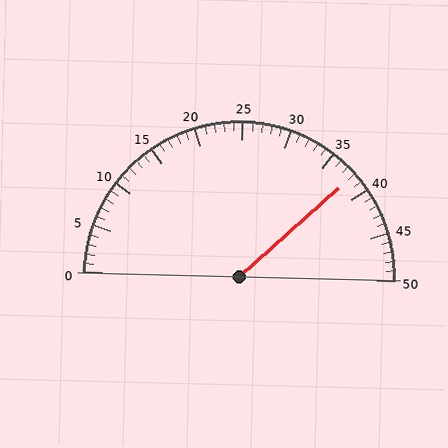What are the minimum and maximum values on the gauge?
The gauge ranges from 0 to 50.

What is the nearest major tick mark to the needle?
The nearest major tick mark is 40.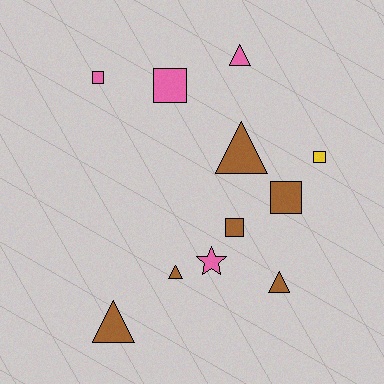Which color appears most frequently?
Brown, with 6 objects.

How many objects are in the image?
There are 11 objects.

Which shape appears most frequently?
Square, with 5 objects.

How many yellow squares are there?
There is 1 yellow square.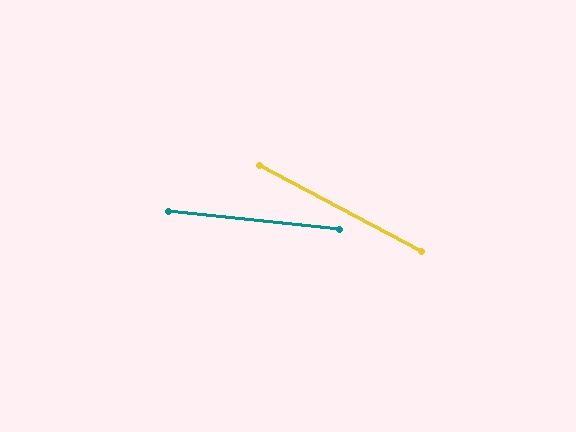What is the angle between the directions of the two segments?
Approximately 22 degrees.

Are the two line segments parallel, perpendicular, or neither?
Neither parallel nor perpendicular — they differ by about 22°.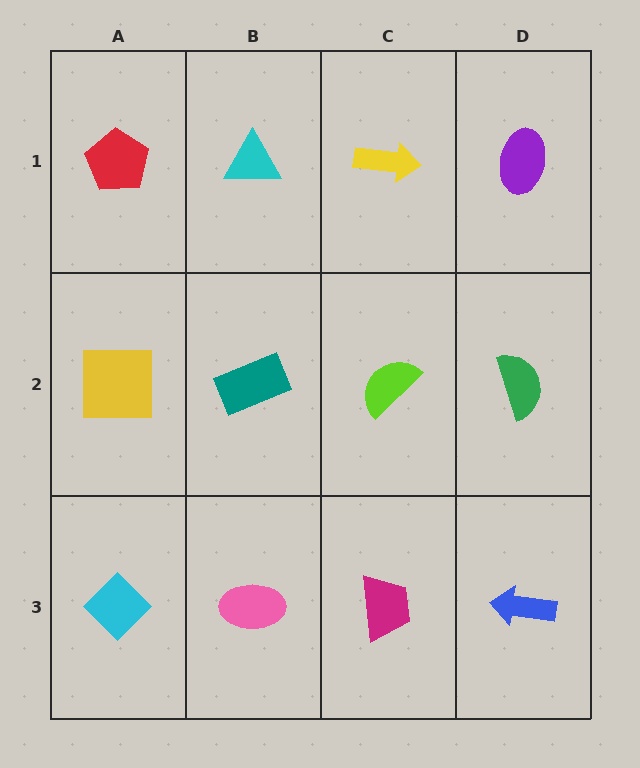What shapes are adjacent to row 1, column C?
A lime semicircle (row 2, column C), a cyan triangle (row 1, column B), a purple ellipse (row 1, column D).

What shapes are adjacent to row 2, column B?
A cyan triangle (row 1, column B), a pink ellipse (row 3, column B), a yellow square (row 2, column A), a lime semicircle (row 2, column C).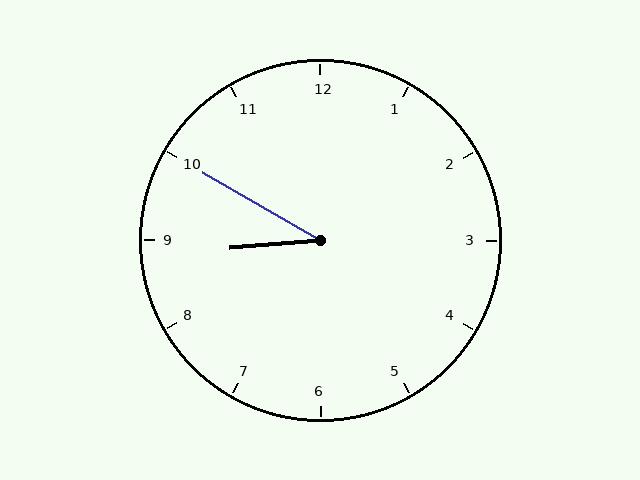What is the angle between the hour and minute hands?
Approximately 35 degrees.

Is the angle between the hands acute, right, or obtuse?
It is acute.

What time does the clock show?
8:50.